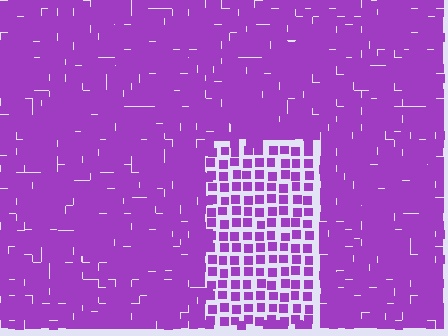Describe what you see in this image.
The image contains small purple elements arranged at two different densities. A rectangle-shaped region is visible where the elements are less densely packed than the surrounding area.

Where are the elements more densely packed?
The elements are more densely packed outside the rectangle boundary.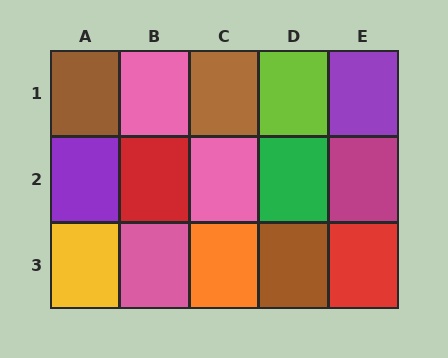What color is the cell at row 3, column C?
Orange.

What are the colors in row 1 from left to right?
Brown, pink, brown, lime, purple.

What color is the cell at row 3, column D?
Brown.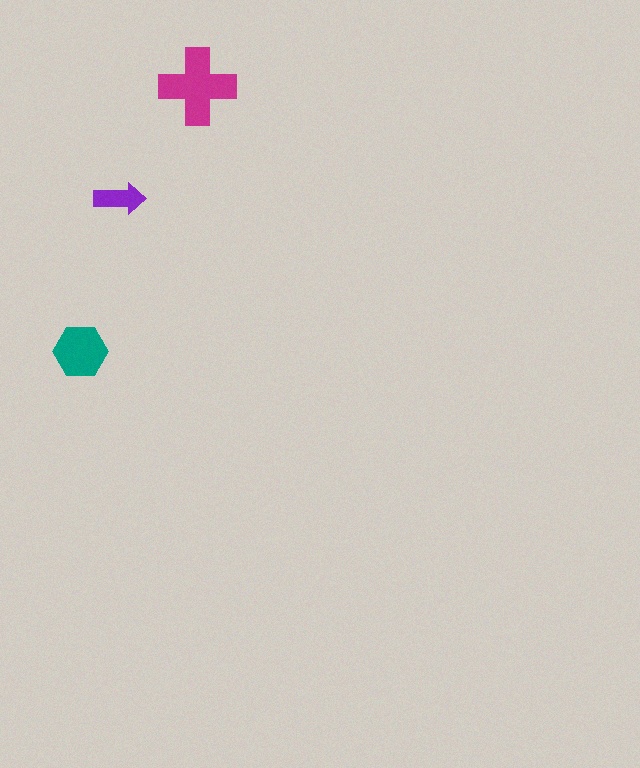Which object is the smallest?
The purple arrow.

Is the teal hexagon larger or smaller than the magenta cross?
Smaller.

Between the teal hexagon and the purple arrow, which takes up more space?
The teal hexagon.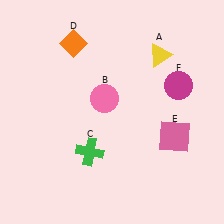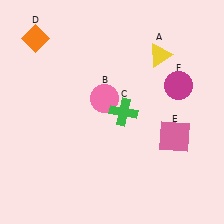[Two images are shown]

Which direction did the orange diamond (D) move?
The orange diamond (D) moved left.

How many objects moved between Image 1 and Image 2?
2 objects moved between the two images.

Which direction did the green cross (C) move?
The green cross (C) moved up.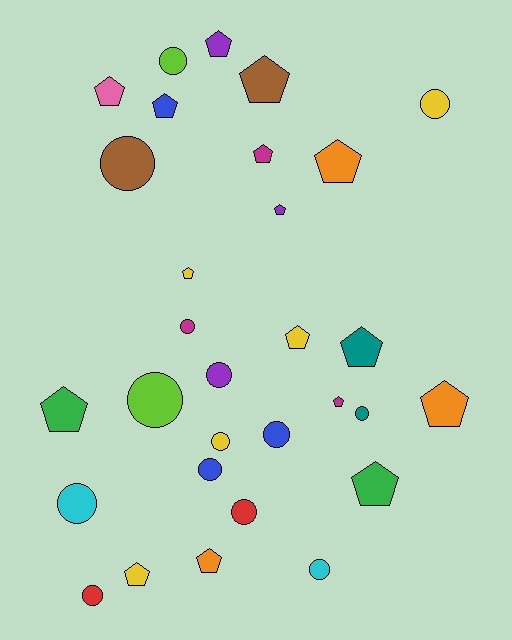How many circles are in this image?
There are 14 circles.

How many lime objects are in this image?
There are 2 lime objects.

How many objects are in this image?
There are 30 objects.